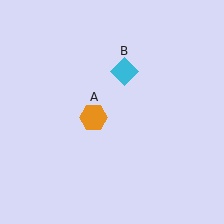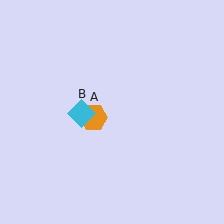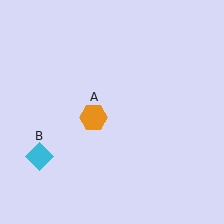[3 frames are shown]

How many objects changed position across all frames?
1 object changed position: cyan diamond (object B).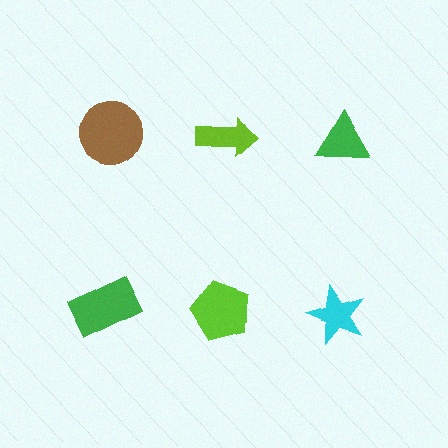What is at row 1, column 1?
A brown circle.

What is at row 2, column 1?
A green rectangle.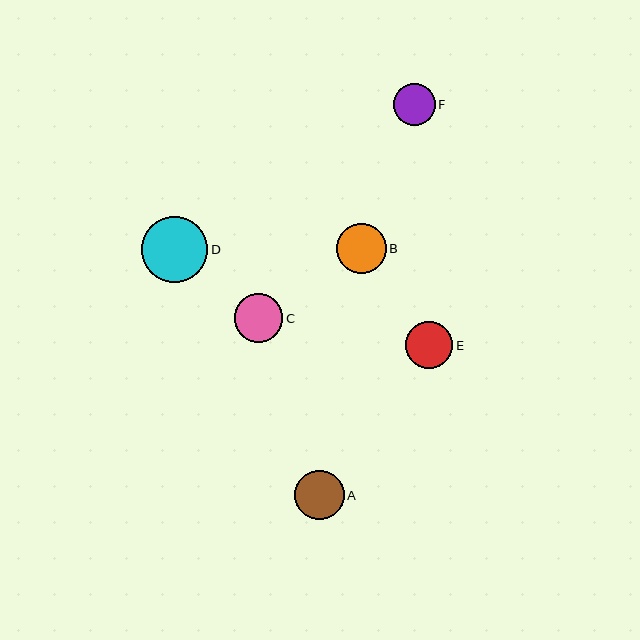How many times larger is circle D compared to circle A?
Circle D is approximately 1.3 times the size of circle A.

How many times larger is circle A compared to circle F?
Circle A is approximately 1.2 times the size of circle F.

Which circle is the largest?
Circle D is the largest with a size of approximately 66 pixels.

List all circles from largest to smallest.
From largest to smallest: D, B, A, C, E, F.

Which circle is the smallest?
Circle F is the smallest with a size of approximately 42 pixels.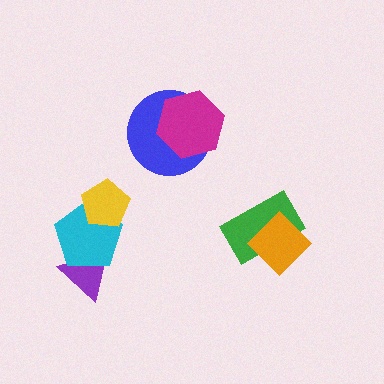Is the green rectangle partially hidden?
Yes, it is partially covered by another shape.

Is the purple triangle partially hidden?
Yes, it is partially covered by another shape.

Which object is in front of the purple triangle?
The cyan pentagon is in front of the purple triangle.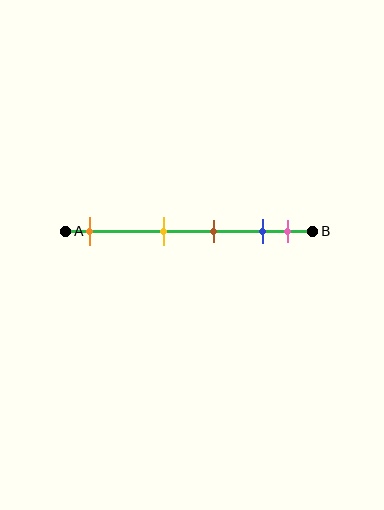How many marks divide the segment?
There are 5 marks dividing the segment.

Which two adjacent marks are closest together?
The blue and pink marks are the closest adjacent pair.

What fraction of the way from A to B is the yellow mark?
The yellow mark is approximately 40% (0.4) of the way from A to B.